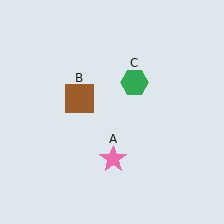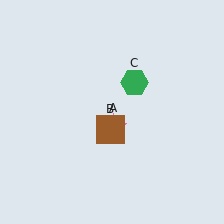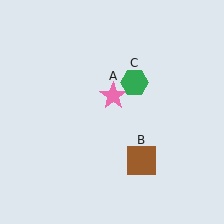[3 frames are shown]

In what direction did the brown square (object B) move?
The brown square (object B) moved down and to the right.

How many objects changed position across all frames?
2 objects changed position: pink star (object A), brown square (object B).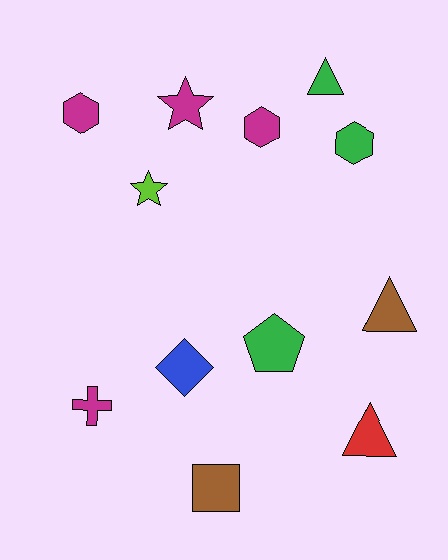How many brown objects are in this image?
There are 2 brown objects.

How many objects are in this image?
There are 12 objects.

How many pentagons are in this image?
There is 1 pentagon.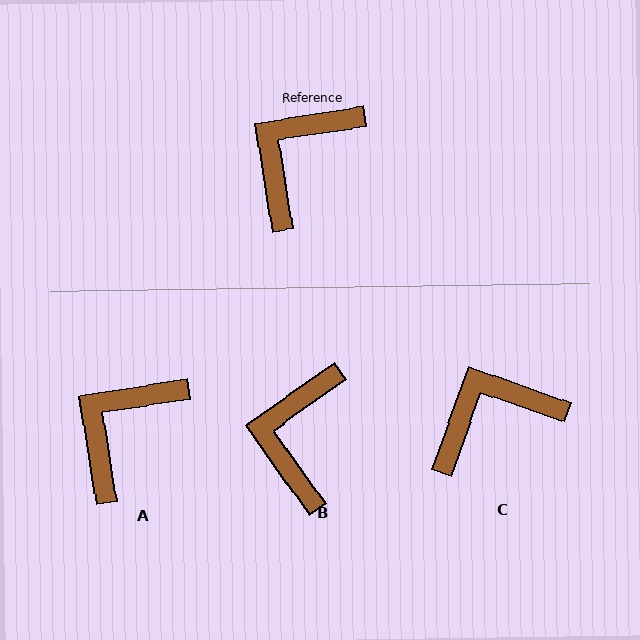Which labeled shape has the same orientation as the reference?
A.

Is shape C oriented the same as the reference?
No, it is off by about 28 degrees.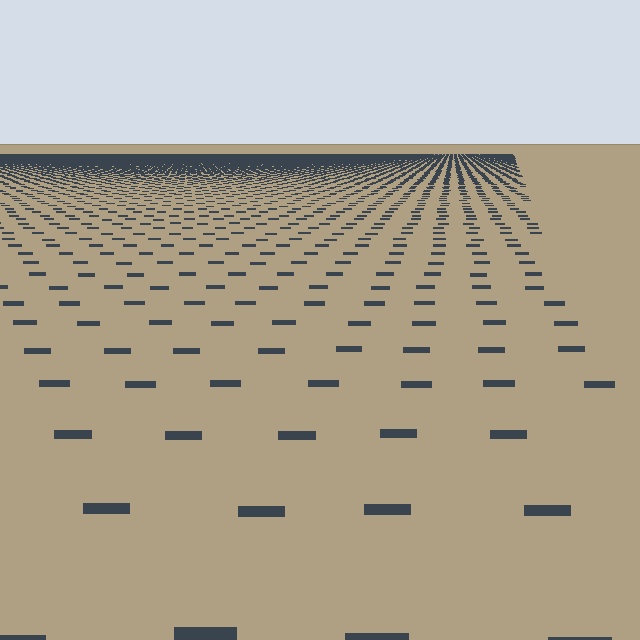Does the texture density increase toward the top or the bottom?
Density increases toward the top.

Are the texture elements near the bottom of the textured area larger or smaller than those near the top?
Larger. Near the bottom, elements are closer to the viewer and appear at a bigger on-screen size.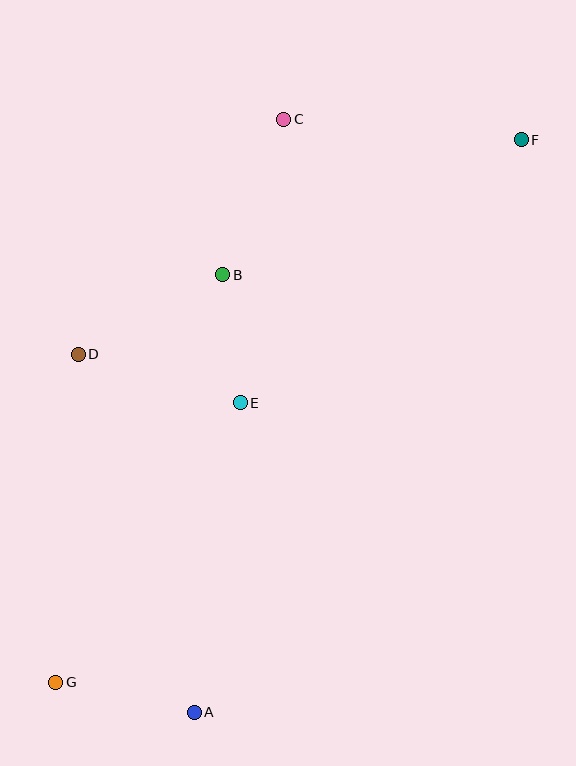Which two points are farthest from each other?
Points F and G are farthest from each other.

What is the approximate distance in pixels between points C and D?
The distance between C and D is approximately 312 pixels.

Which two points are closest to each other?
Points B and E are closest to each other.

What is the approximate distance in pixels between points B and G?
The distance between B and G is approximately 440 pixels.